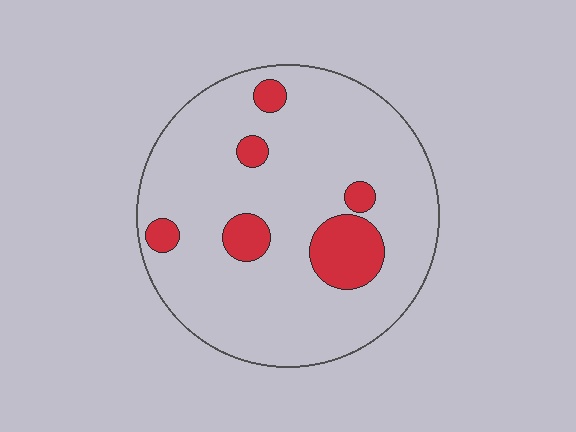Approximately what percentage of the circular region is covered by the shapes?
Approximately 15%.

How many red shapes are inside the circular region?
6.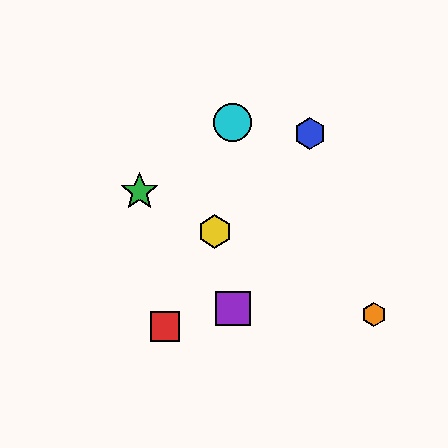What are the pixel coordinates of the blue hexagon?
The blue hexagon is at (310, 134).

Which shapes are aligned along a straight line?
The green star, the yellow hexagon, the orange hexagon are aligned along a straight line.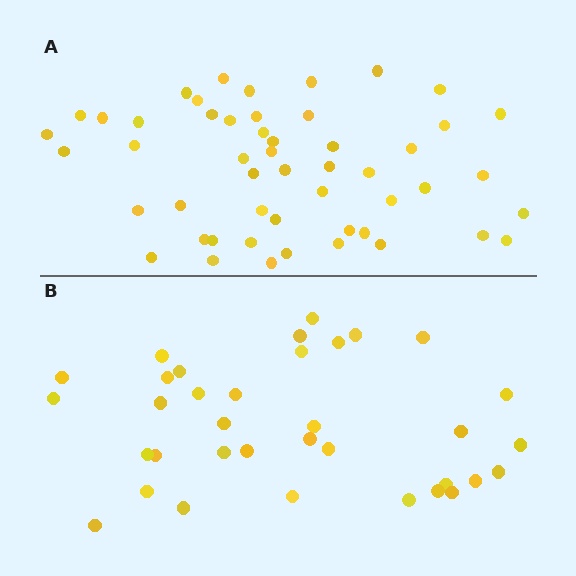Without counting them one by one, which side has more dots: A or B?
Region A (the top region) has more dots.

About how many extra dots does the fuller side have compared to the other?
Region A has approximately 15 more dots than region B.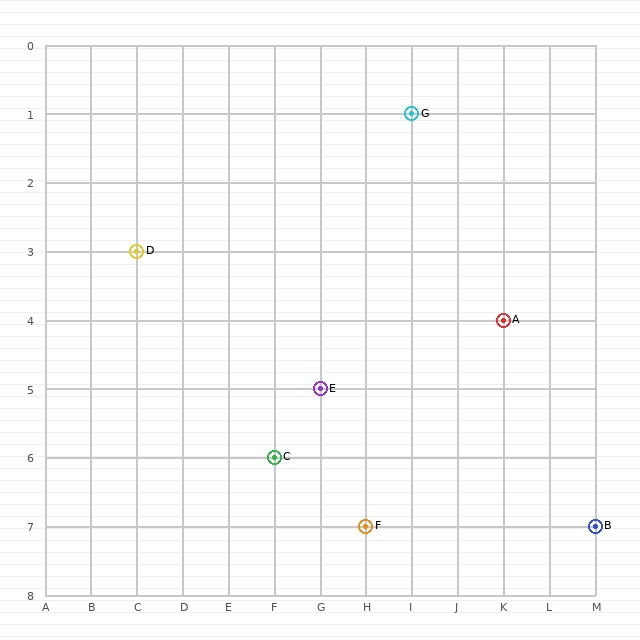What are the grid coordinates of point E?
Point E is at grid coordinates (G, 5).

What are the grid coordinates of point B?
Point B is at grid coordinates (M, 7).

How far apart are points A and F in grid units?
Points A and F are 3 columns and 3 rows apart (about 4.2 grid units diagonally).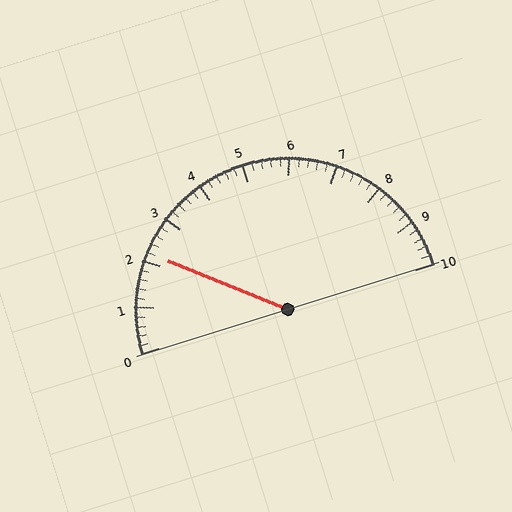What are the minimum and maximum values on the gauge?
The gauge ranges from 0 to 10.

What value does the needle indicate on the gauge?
The needle indicates approximately 2.2.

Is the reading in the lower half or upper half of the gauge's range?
The reading is in the lower half of the range (0 to 10).